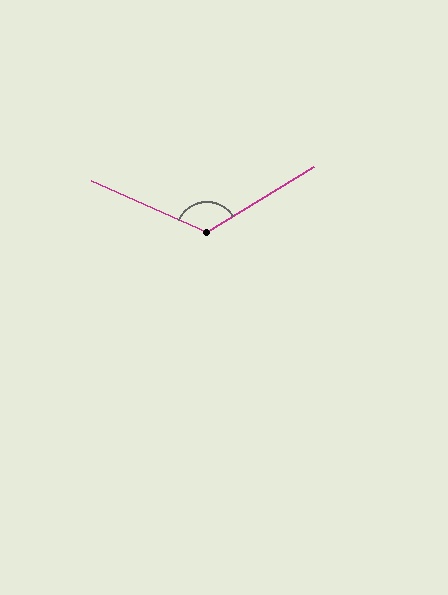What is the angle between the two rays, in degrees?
Approximately 125 degrees.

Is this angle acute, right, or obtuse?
It is obtuse.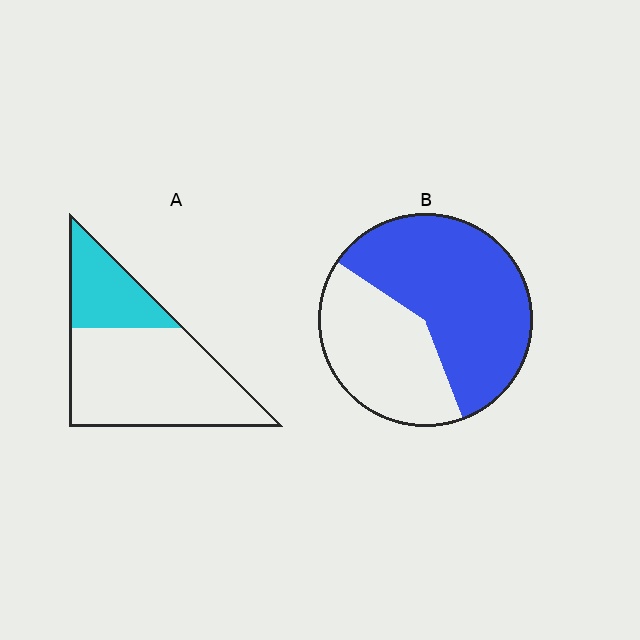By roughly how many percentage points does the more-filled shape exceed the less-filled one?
By roughly 30 percentage points (B over A).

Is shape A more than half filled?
No.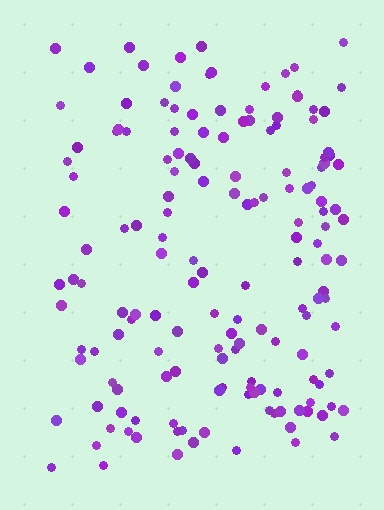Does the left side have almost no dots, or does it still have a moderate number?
Still a moderate number, just noticeably fewer than the right.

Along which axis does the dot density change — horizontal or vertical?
Horizontal.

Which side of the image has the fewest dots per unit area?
The left.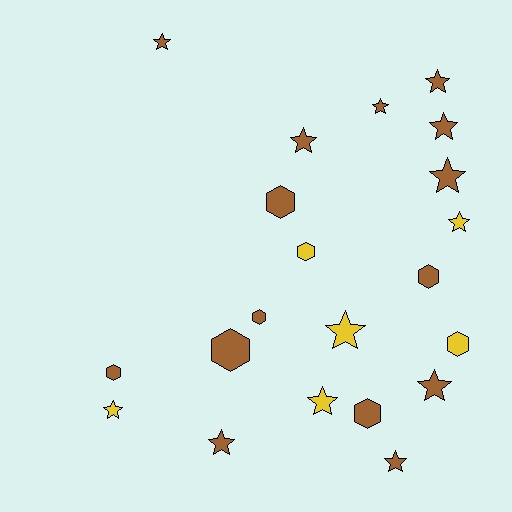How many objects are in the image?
There are 21 objects.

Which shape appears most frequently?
Star, with 13 objects.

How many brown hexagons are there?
There are 6 brown hexagons.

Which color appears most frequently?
Brown, with 15 objects.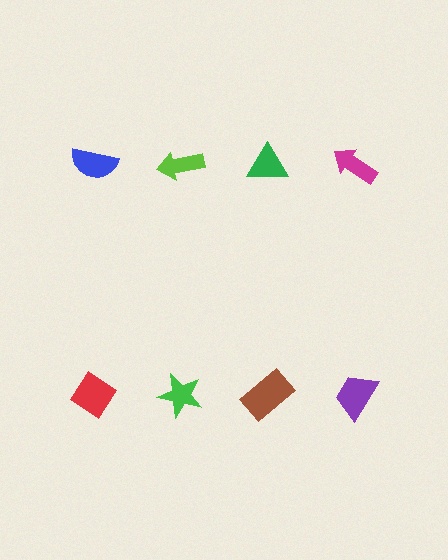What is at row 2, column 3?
A brown rectangle.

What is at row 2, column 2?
A green star.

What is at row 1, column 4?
A magenta arrow.